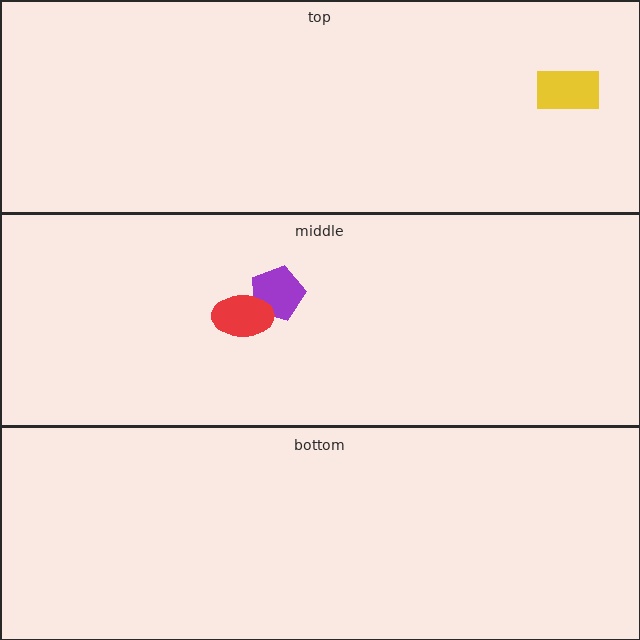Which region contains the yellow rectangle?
The top region.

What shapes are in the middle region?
The purple pentagon, the red ellipse.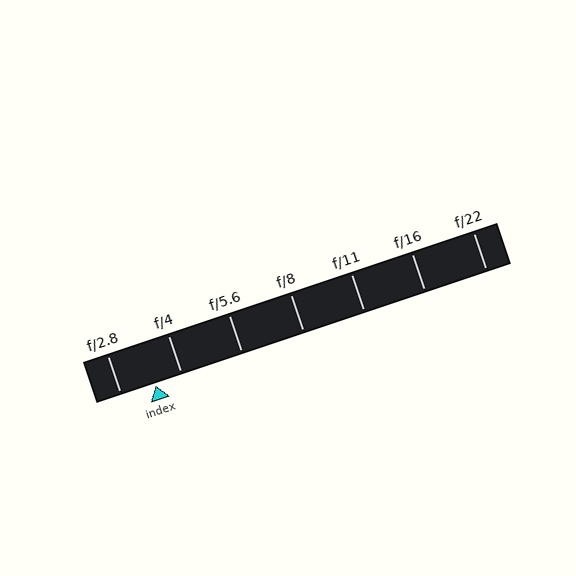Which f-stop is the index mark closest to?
The index mark is closest to f/4.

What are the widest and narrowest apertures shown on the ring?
The widest aperture shown is f/2.8 and the narrowest is f/22.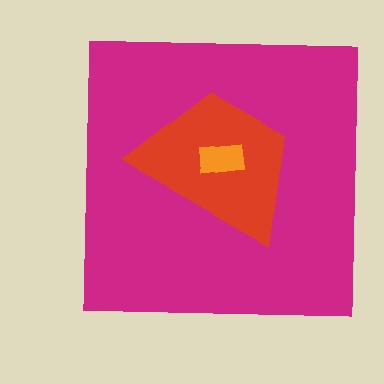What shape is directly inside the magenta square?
The red trapezoid.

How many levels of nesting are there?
3.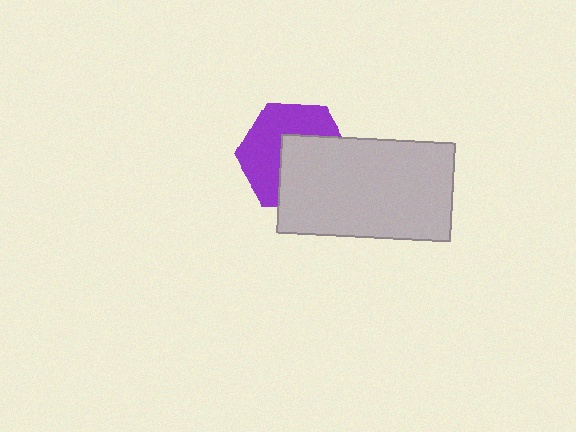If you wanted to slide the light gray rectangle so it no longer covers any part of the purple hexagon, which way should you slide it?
Slide it toward the lower-right — that is the most direct way to separate the two shapes.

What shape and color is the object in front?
The object in front is a light gray rectangle.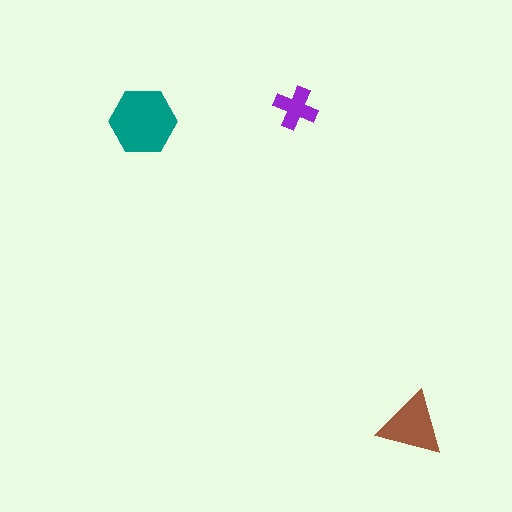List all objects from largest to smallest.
The teal hexagon, the brown triangle, the purple cross.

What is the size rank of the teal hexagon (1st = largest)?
1st.